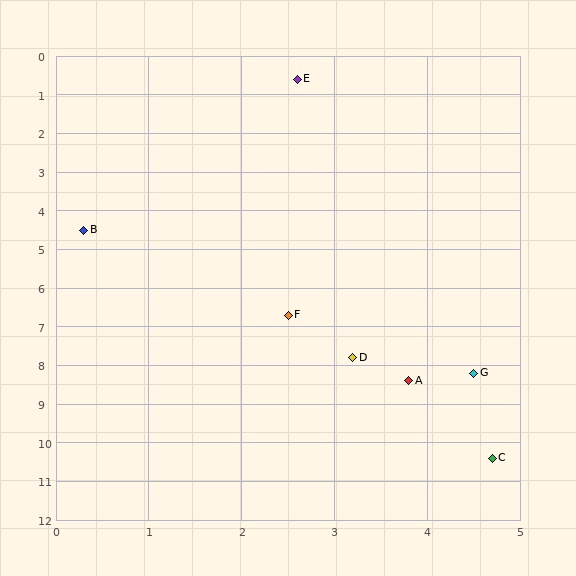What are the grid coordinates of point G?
Point G is at approximately (4.5, 8.2).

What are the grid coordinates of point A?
Point A is at approximately (3.8, 8.4).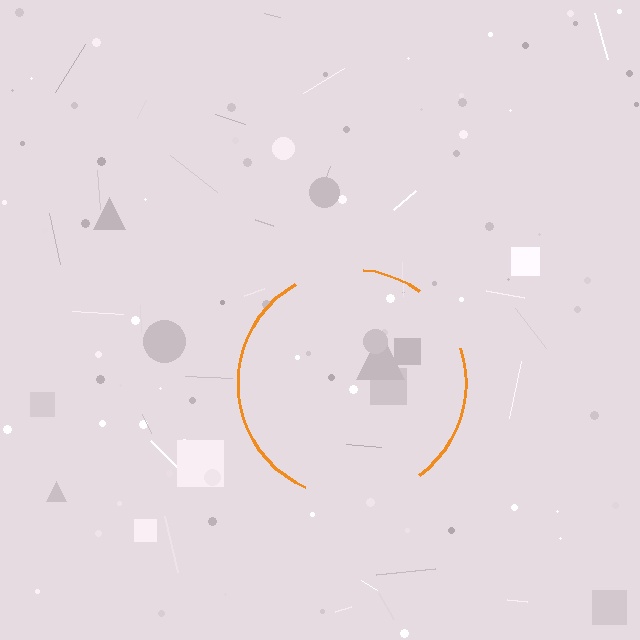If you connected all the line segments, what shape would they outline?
They would outline a circle.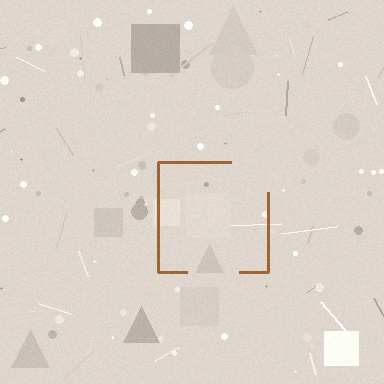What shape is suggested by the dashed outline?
The dashed outline suggests a square.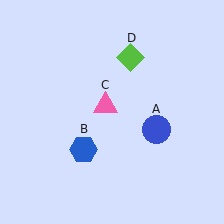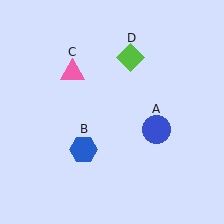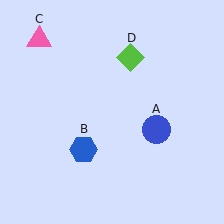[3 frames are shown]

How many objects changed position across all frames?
1 object changed position: pink triangle (object C).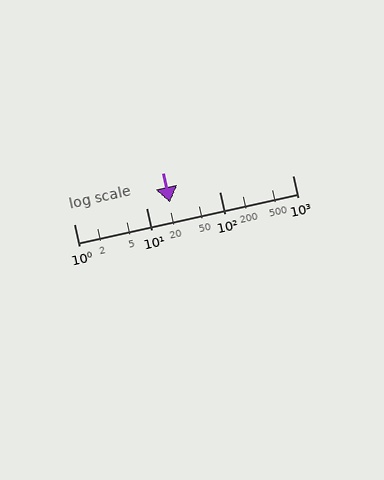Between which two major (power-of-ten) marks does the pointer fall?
The pointer is between 10 and 100.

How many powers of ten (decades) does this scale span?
The scale spans 3 decades, from 1 to 1000.